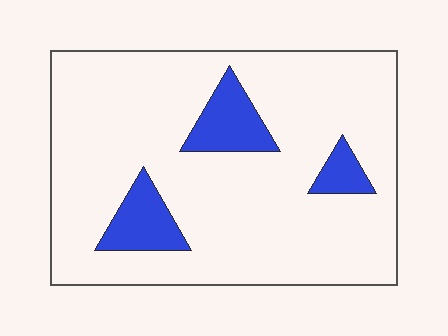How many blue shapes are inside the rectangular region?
3.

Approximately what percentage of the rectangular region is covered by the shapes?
Approximately 15%.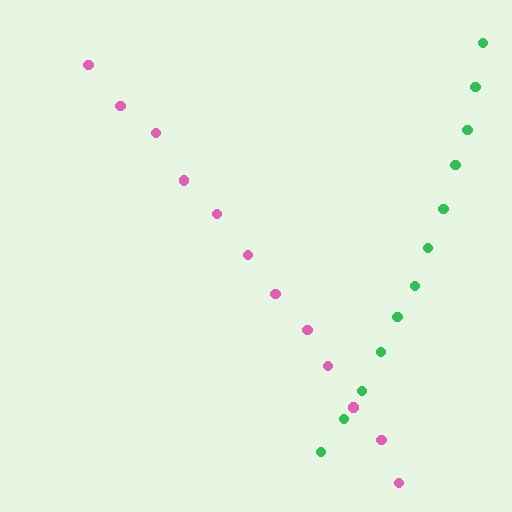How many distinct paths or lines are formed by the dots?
There are 2 distinct paths.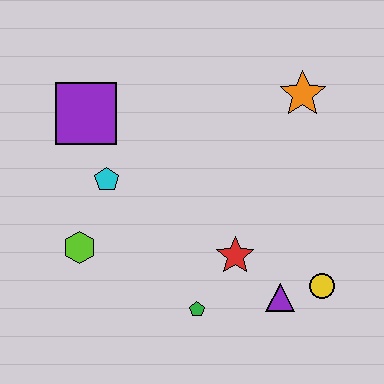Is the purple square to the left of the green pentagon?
Yes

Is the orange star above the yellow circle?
Yes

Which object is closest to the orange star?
The red star is closest to the orange star.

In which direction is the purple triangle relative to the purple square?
The purple triangle is to the right of the purple square.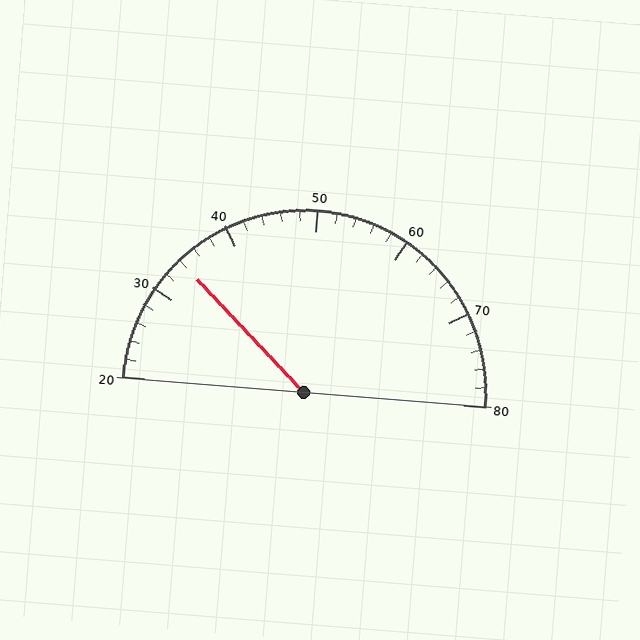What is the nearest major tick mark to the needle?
The nearest major tick mark is 30.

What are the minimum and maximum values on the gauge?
The gauge ranges from 20 to 80.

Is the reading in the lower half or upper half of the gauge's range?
The reading is in the lower half of the range (20 to 80).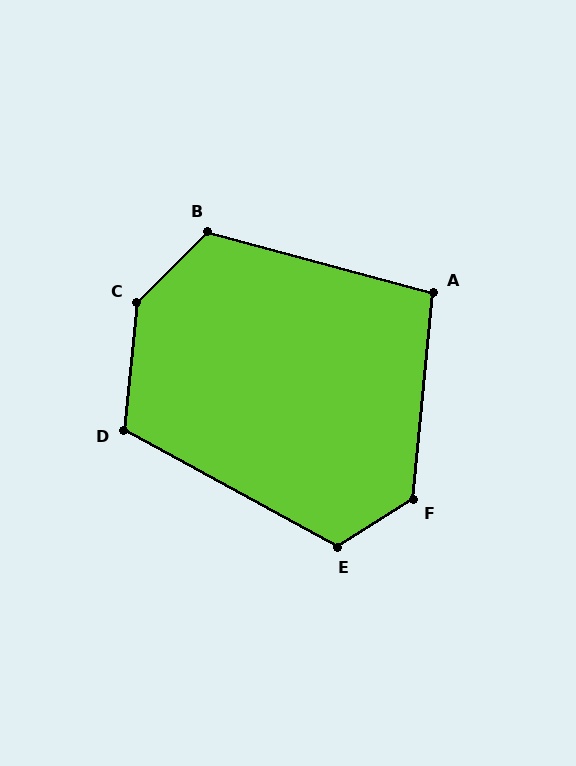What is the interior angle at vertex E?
Approximately 119 degrees (obtuse).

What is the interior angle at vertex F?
Approximately 128 degrees (obtuse).